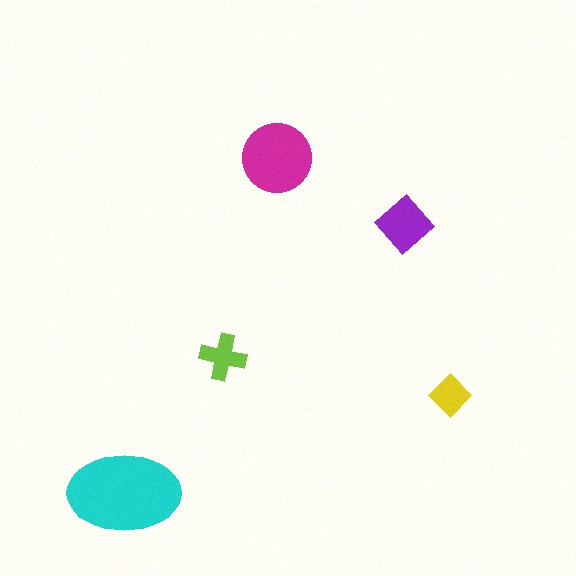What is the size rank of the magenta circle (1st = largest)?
2nd.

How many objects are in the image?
There are 5 objects in the image.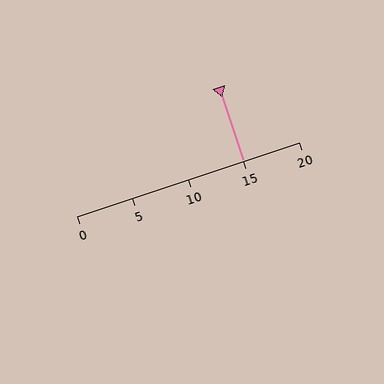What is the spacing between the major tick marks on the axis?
The major ticks are spaced 5 apart.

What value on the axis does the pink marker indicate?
The marker indicates approximately 15.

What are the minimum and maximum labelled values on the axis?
The axis runs from 0 to 20.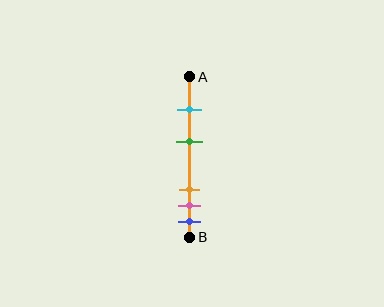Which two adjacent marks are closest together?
The pink and blue marks are the closest adjacent pair.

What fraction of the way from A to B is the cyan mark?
The cyan mark is approximately 20% (0.2) of the way from A to B.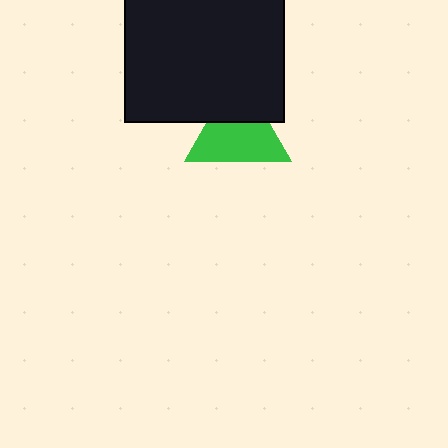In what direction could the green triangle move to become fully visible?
The green triangle could move down. That would shift it out from behind the black rectangle entirely.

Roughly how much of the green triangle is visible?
About half of it is visible (roughly 65%).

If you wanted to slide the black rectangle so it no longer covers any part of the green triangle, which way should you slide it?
Slide it up — that is the most direct way to separate the two shapes.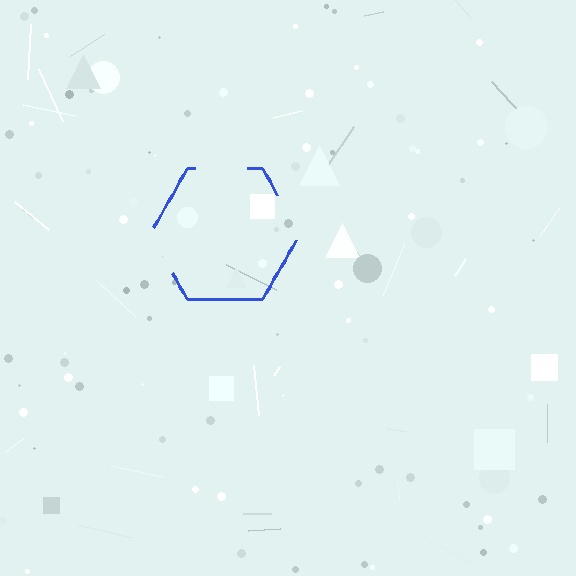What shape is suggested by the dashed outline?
The dashed outline suggests a hexagon.